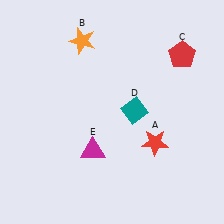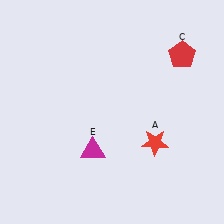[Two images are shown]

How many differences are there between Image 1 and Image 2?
There are 2 differences between the two images.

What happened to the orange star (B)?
The orange star (B) was removed in Image 2. It was in the top-left area of Image 1.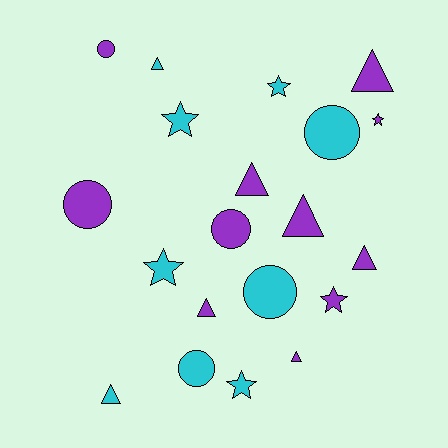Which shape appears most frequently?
Triangle, with 8 objects.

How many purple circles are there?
There are 3 purple circles.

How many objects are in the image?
There are 20 objects.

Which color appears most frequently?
Purple, with 11 objects.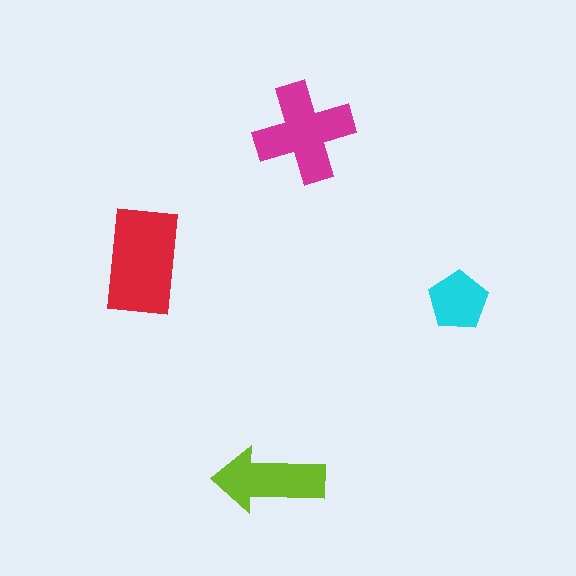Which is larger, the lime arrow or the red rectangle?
The red rectangle.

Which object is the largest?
The red rectangle.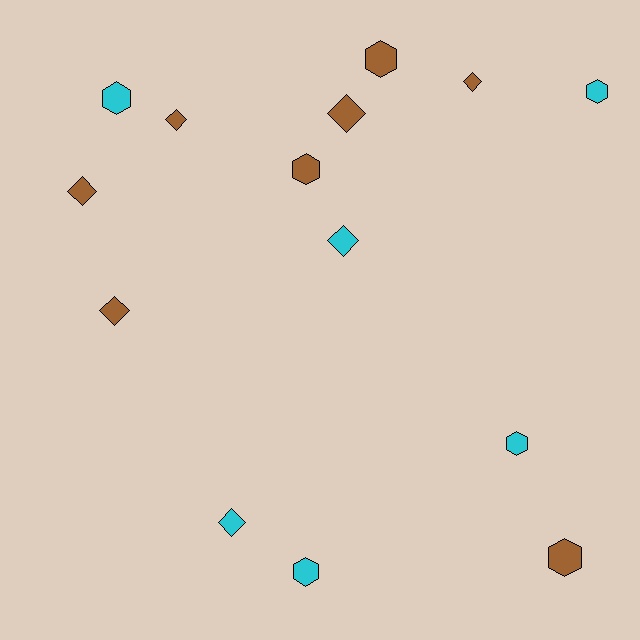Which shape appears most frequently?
Diamond, with 7 objects.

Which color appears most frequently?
Brown, with 8 objects.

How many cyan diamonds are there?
There are 2 cyan diamonds.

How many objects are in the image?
There are 14 objects.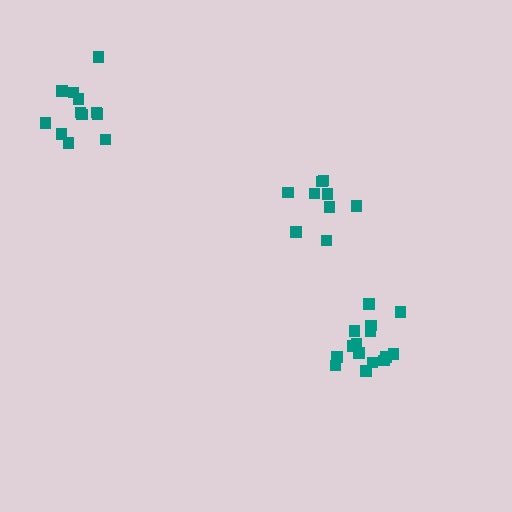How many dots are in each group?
Group 1: 15 dots, Group 2: 12 dots, Group 3: 9 dots (36 total).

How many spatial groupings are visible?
There are 3 spatial groupings.